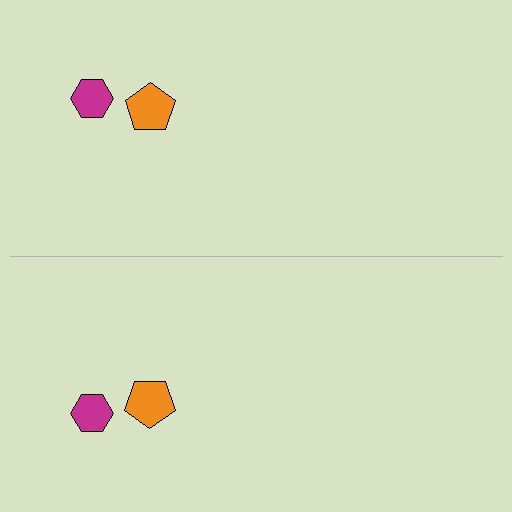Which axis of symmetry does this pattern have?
The pattern has a horizontal axis of symmetry running through the center of the image.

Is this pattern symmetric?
Yes, this pattern has bilateral (reflection) symmetry.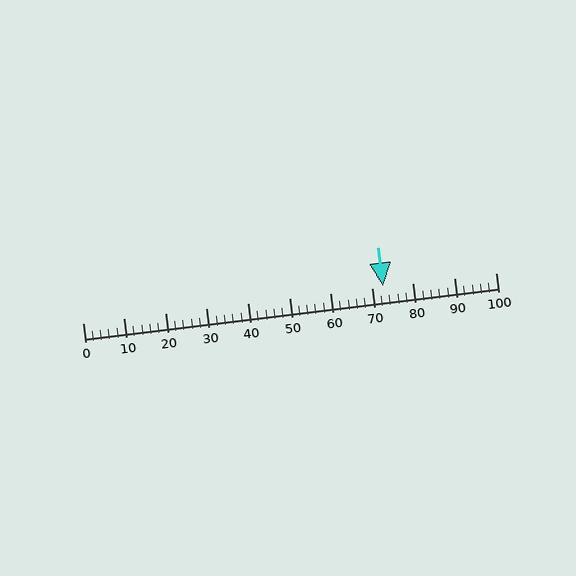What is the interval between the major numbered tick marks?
The major tick marks are spaced 10 units apart.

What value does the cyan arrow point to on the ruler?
The cyan arrow points to approximately 73.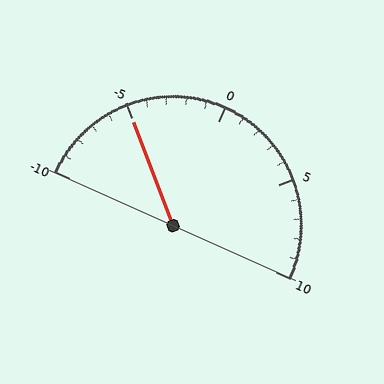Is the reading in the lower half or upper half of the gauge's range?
The reading is in the lower half of the range (-10 to 10).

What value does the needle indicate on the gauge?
The needle indicates approximately -5.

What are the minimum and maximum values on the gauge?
The gauge ranges from -10 to 10.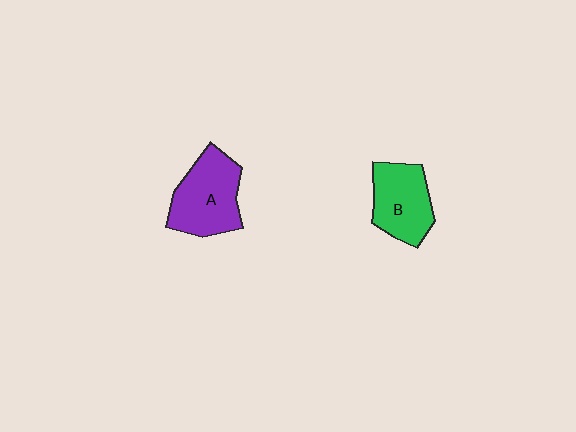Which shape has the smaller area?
Shape B (green).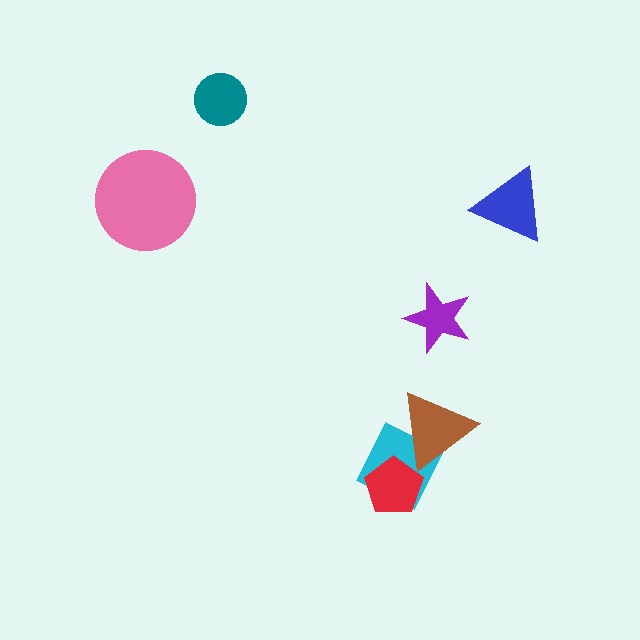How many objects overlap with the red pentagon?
1 object overlaps with the red pentagon.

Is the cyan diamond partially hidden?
Yes, it is partially covered by another shape.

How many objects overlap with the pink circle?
0 objects overlap with the pink circle.